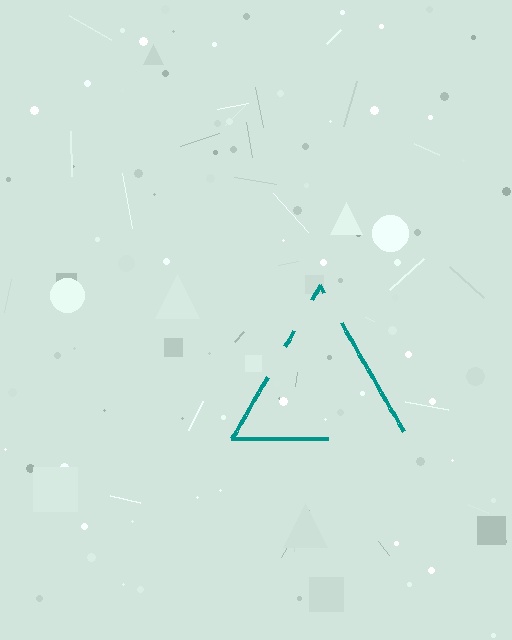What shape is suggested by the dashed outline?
The dashed outline suggests a triangle.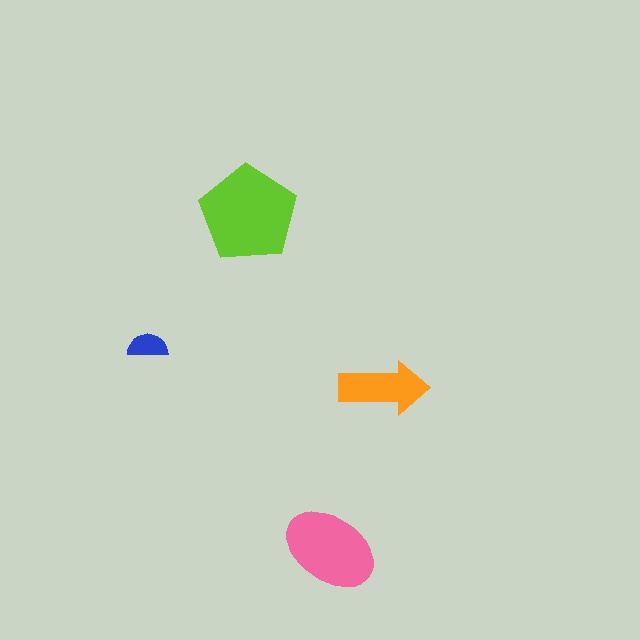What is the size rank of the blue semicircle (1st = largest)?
4th.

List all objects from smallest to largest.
The blue semicircle, the orange arrow, the pink ellipse, the lime pentagon.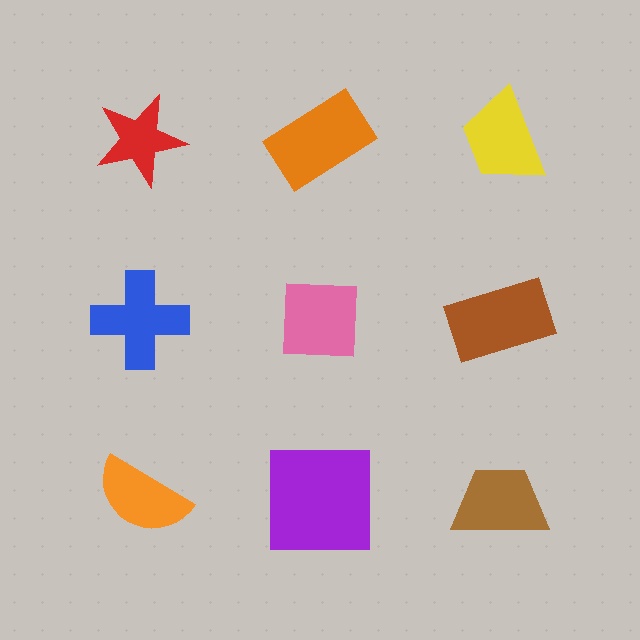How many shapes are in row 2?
3 shapes.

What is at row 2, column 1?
A blue cross.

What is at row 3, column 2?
A purple square.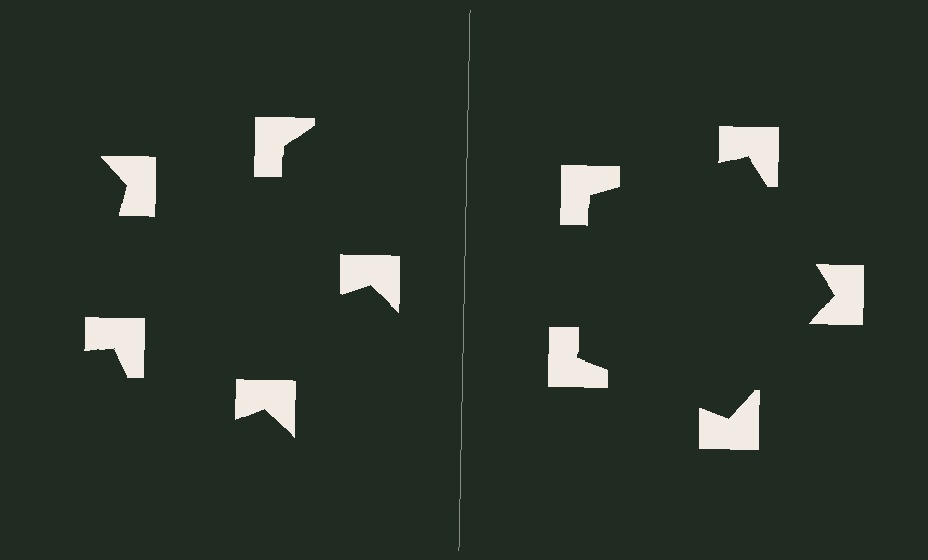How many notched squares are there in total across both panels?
10 — 5 on each side.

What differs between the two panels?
The notched squares are positioned identically on both sides; only the wedge orientations differ. On the right they align to a pentagon; on the left they are misaligned.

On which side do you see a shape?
An illusory pentagon appears on the right side. On the left side the wedge cuts are rotated, so no coherent shape forms.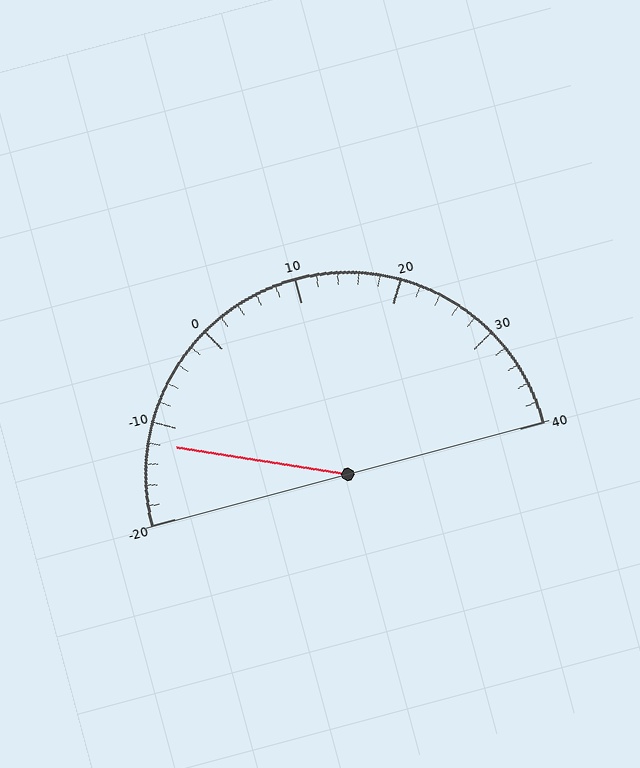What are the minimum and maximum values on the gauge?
The gauge ranges from -20 to 40.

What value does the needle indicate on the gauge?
The needle indicates approximately -12.